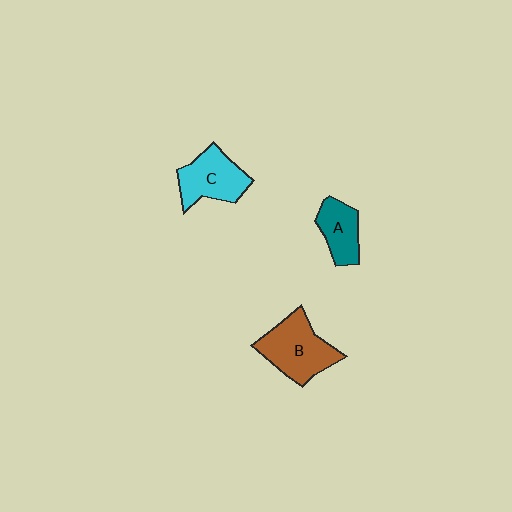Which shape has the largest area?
Shape B (brown).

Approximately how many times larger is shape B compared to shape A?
Approximately 1.6 times.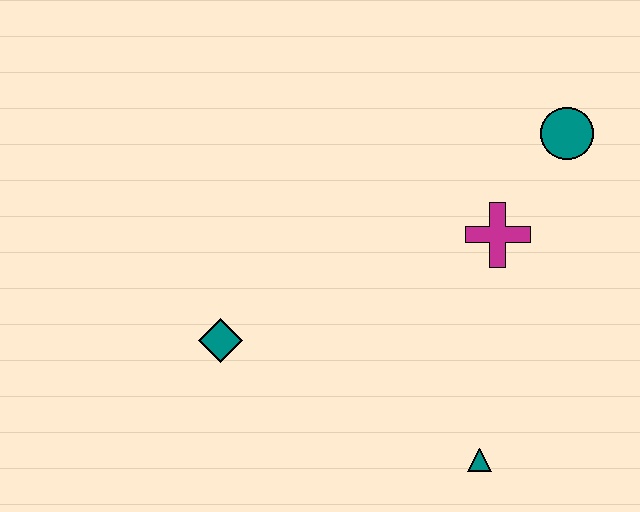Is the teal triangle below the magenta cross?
Yes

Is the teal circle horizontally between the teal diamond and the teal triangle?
No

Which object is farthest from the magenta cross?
The teal diamond is farthest from the magenta cross.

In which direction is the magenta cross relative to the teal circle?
The magenta cross is below the teal circle.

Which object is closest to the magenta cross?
The teal circle is closest to the magenta cross.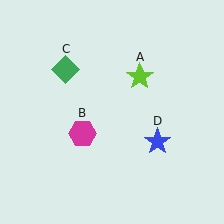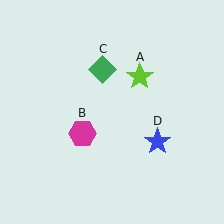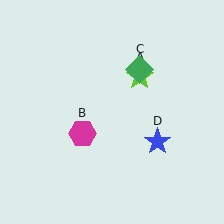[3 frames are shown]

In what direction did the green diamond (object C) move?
The green diamond (object C) moved right.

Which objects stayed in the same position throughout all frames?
Lime star (object A) and magenta hexagon (object B) and blue star (object D) remained stationary.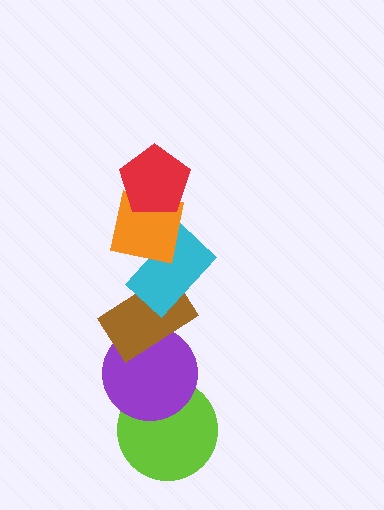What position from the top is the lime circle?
The lime circle is 6th from the top.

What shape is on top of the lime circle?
The purple circle is on top of the lime circle.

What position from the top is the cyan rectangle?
The cyan rectangle is 3rd from the top.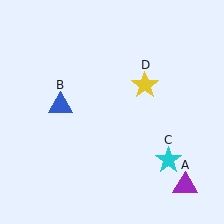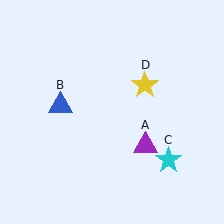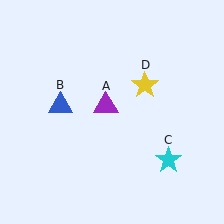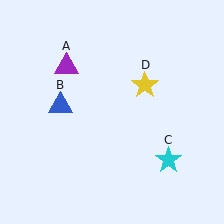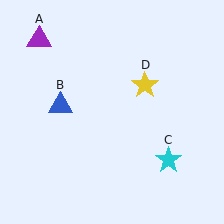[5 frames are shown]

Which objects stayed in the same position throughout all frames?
Blue triangle (object B) and cyan star (object C) and yellow star (object D) remained stationary.